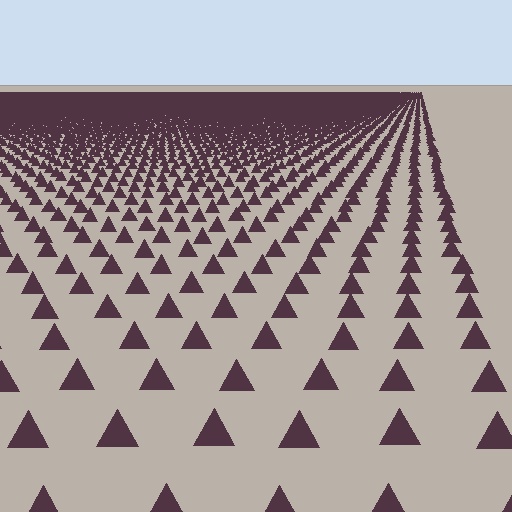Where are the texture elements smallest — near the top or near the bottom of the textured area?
Near the top.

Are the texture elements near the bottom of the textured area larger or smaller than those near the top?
Larger. Near the bottom, elements are closer to the viewer and appear at a bigger on-screen size.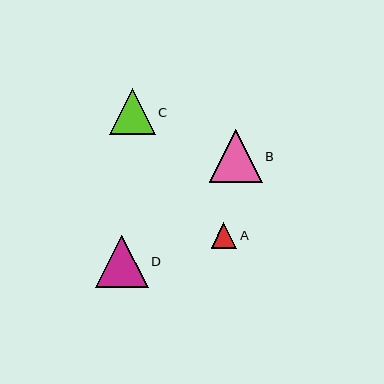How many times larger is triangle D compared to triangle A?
Triangle D is approximately 2.0 times the size of triangle A.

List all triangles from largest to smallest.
From largest to smallest: B, D, C, A.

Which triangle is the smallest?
Triangle A is the smallest with a size of approximately 26 pixels.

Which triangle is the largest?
Triangle B is the largest with a size of approximately 53 pixels.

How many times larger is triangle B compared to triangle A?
Triangle B is approximately 2.1 times the size of triangle A.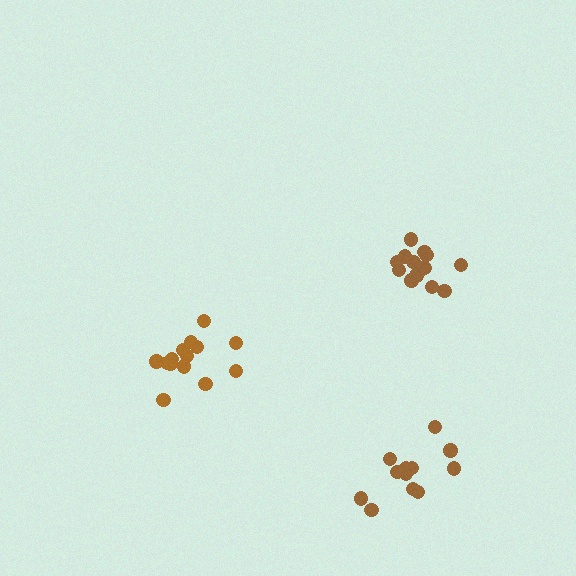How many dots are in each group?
Group 1: 14 dots, Group 2: 14 dots, Group 3: 12 dots (40 total).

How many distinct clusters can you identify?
There are 3 distinct clusters.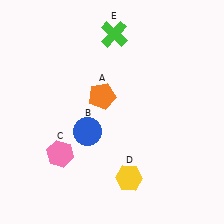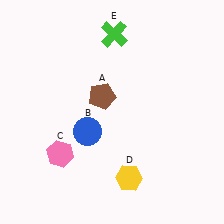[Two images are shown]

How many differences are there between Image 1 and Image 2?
There is 1 difference between the two images.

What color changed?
The pentagon (A) changed from orange in Image 1 to brown in Image 2.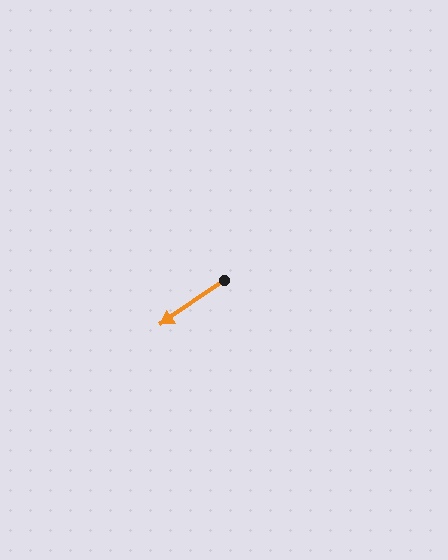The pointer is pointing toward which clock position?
Roughly 8 o'clock.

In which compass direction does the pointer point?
Southwest.